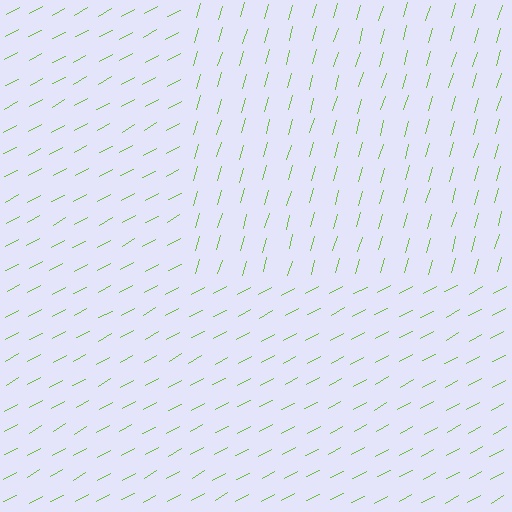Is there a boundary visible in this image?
Yes, there is a texture boundary formed by a change in line orientation.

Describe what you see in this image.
The image is filled with small lime line segments. A rectangle region in the image has lines oriented differently from the surrounding lines, creating a visible texture boundary.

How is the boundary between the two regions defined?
The boundary is defined purely by a change in line orientation (approximately 45 degrees difference). All lines are the same color and thickness.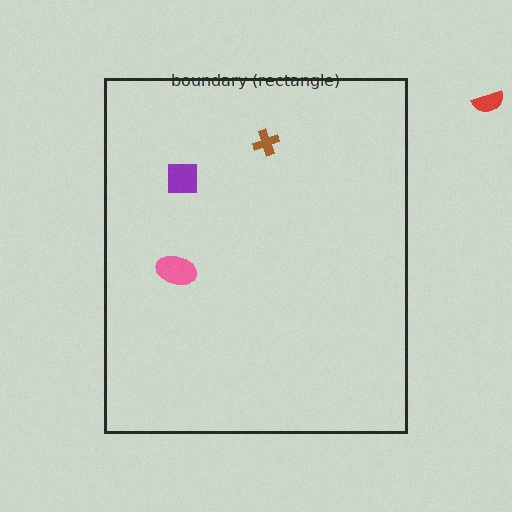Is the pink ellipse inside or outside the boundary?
Inside.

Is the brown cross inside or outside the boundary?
Inside.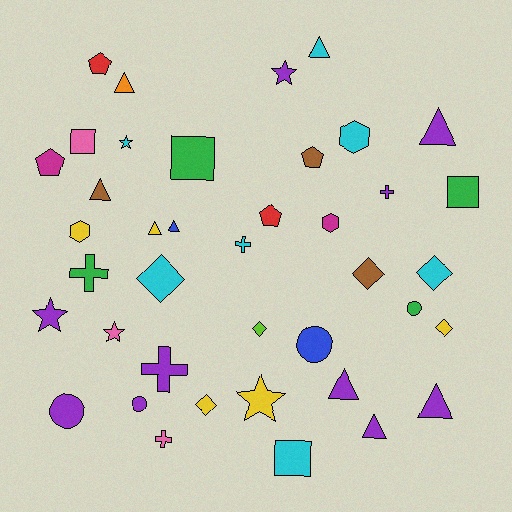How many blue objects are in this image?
There are 2 blue objects.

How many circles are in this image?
There are 4 circles.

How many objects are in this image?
There are 40 objects.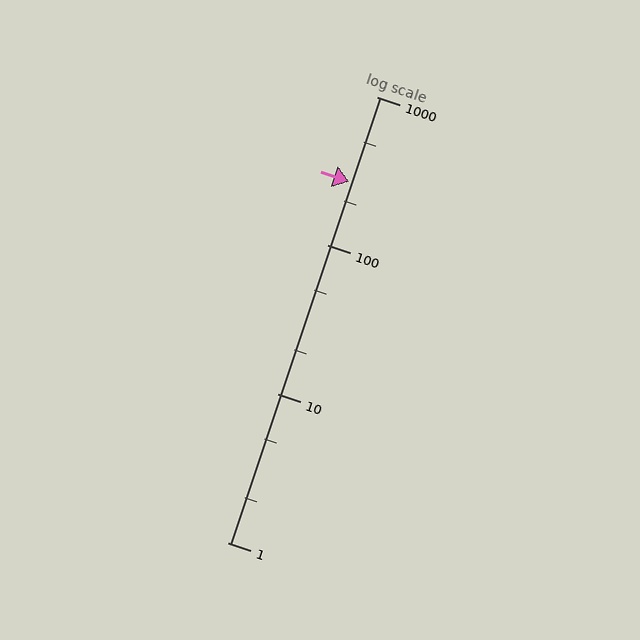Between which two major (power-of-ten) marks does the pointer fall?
The pointer is between 100 and 1000.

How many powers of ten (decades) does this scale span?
The scale spans 3 decades, from 1 to 1000.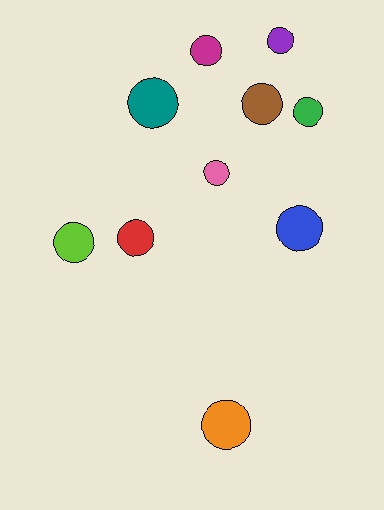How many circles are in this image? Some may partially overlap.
There are 10 circles.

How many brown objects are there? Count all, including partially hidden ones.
There is 1 brown object.